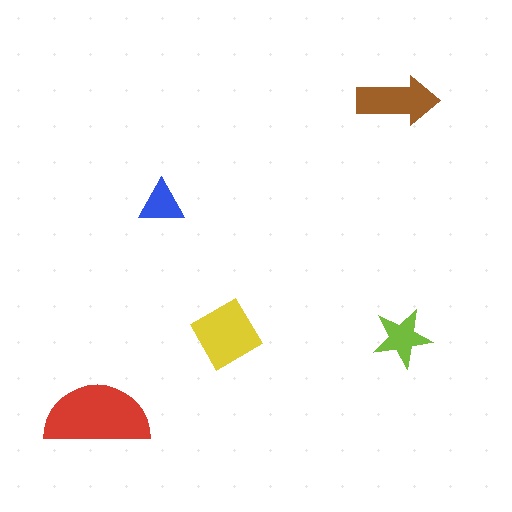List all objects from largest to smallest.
The red semicircle, the yellow diamond, the brown arrow, the lime star, the blue triangle.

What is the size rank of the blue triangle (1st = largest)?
5th.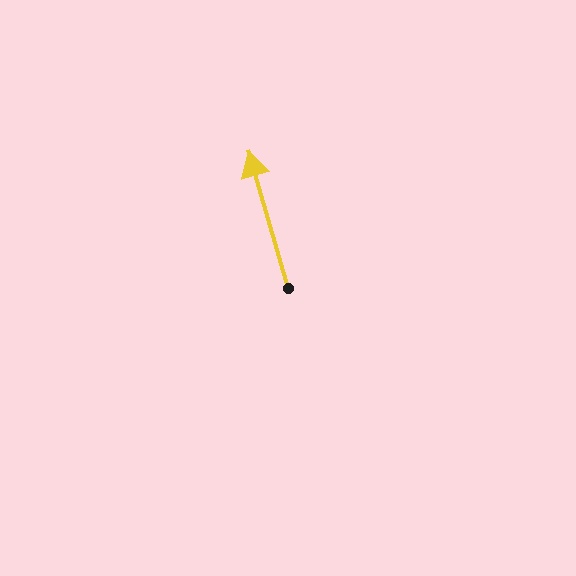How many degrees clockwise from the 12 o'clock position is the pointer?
Approximately 344 degrees.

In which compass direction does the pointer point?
North.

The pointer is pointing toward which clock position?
Roughly 11 o'clock.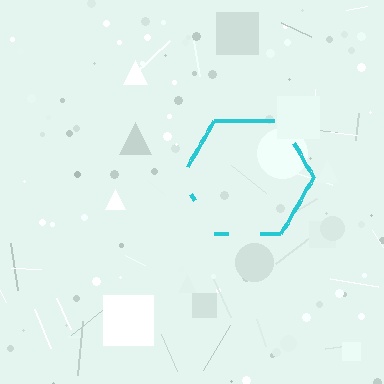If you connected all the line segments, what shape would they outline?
They would outline a hexagon.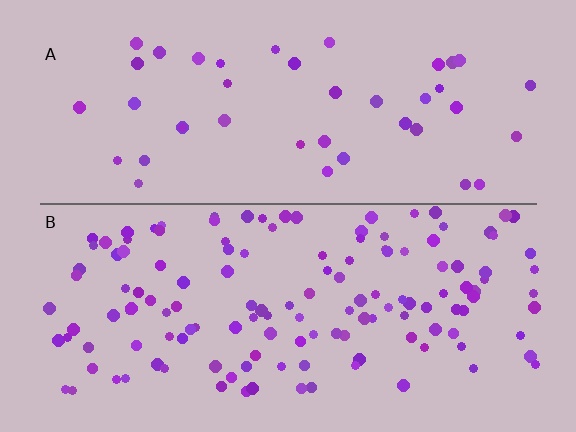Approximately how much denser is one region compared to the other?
Approximately 3.1× — region B over region A.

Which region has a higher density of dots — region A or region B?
B (the bottom).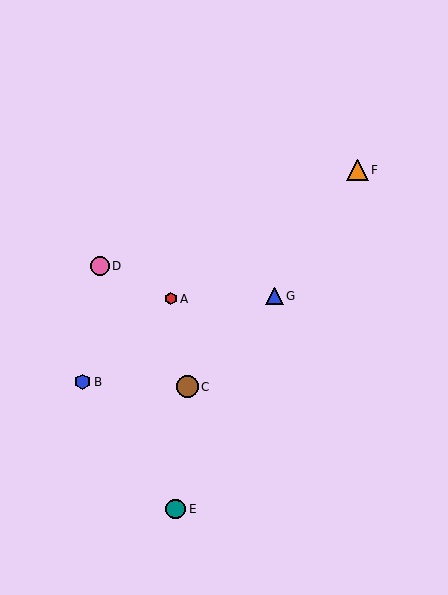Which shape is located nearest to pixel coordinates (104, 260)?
The pink circle (labeled D) at (100, 266) is nearest to that location.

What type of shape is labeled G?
Shape G is a blue triangle.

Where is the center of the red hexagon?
The center of the red hexagon is at (171, 299).